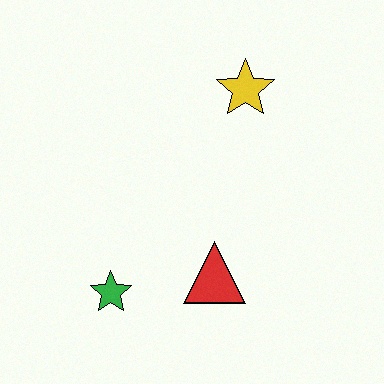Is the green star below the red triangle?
Yes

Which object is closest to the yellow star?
The red triangle is closest to the yellow star.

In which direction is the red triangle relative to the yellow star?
The red triangle is below the yellow star.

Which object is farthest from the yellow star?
The green star is farthest from the yellow star.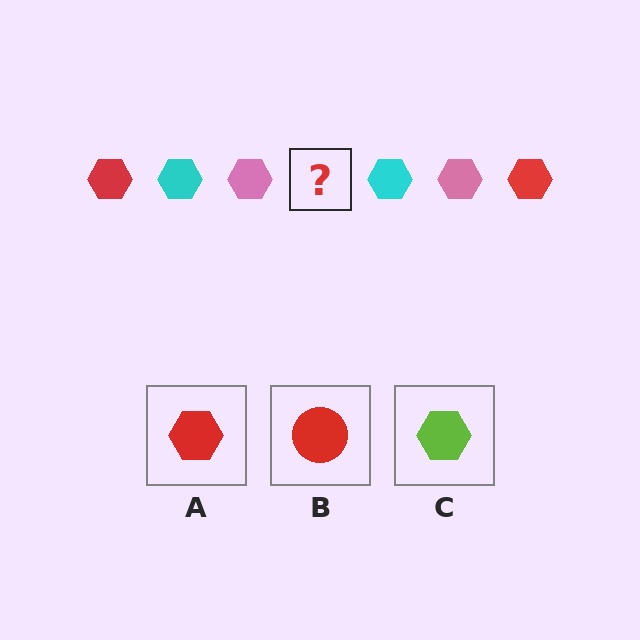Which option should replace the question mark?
Option A.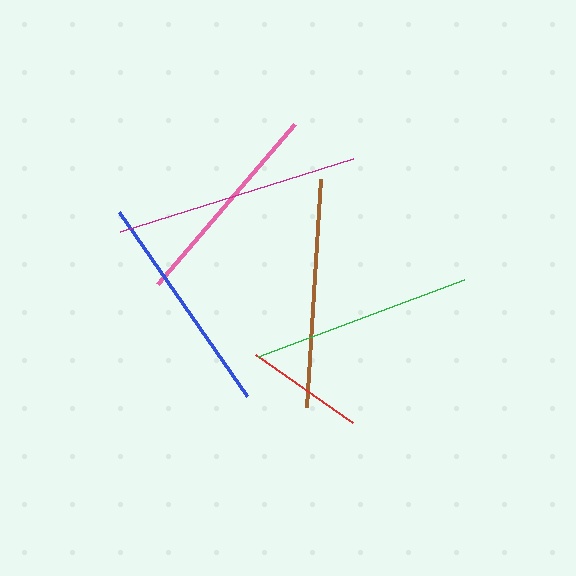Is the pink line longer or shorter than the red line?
The pink line is longer than the red line.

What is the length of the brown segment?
The brown segment is approximately 228 pixels long.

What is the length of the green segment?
The green segment is approximately 220 pixels long.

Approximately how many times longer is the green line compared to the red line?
The green line is approximately 1.8 times the length of the red line.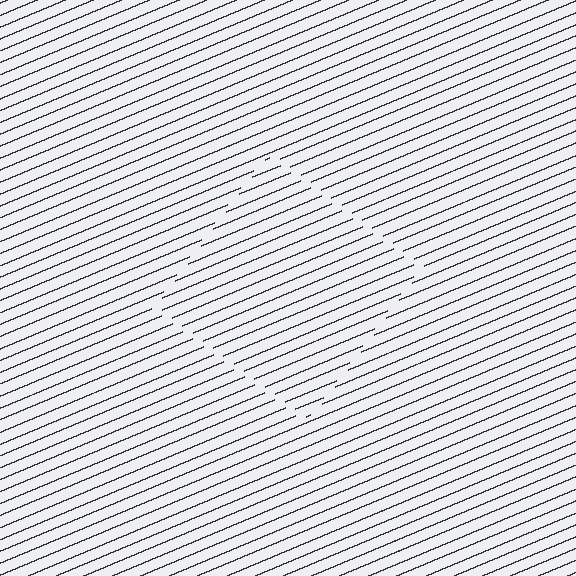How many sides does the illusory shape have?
4 sides — the line-ends trace a square.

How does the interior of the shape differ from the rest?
The interior of the shape contains the same grating, shifted by half a period — the contour is defined by the phase discontinuity where line-ends from the inner and outer gratings abut.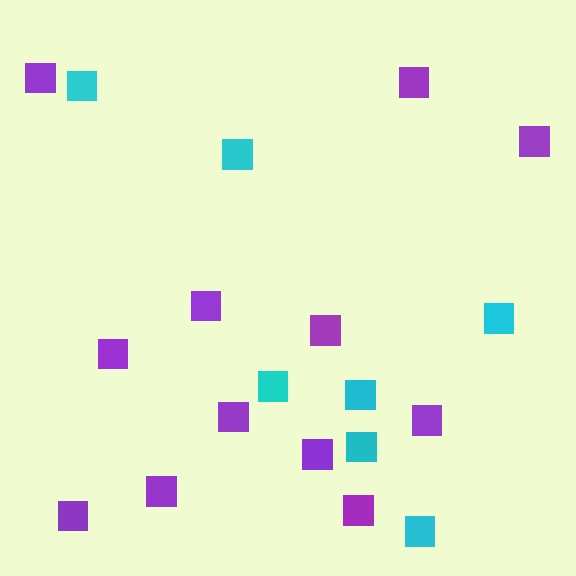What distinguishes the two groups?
There are 2 groups: one group of cyan squares (7) and one group of purple squares (12).